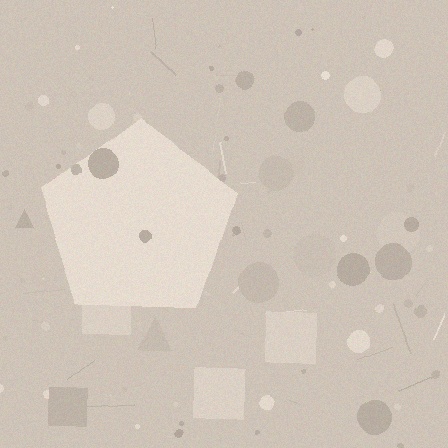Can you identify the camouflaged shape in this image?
The camouflaged shape is a pentagon.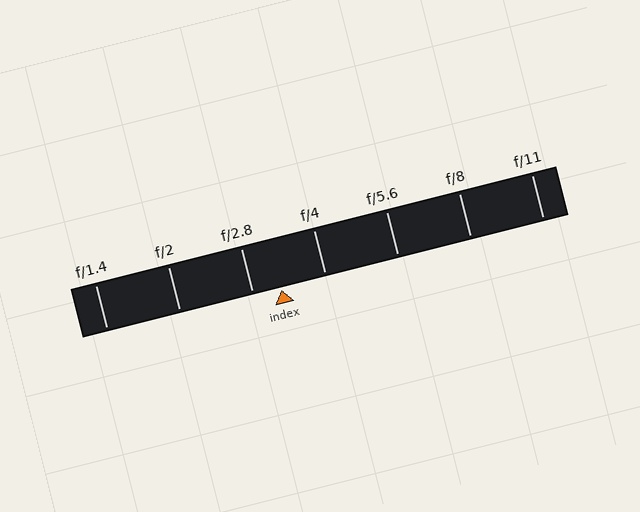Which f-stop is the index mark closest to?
The index mark is closest to f/2.8.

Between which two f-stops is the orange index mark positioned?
The index mark is between f/2.8 and f/4.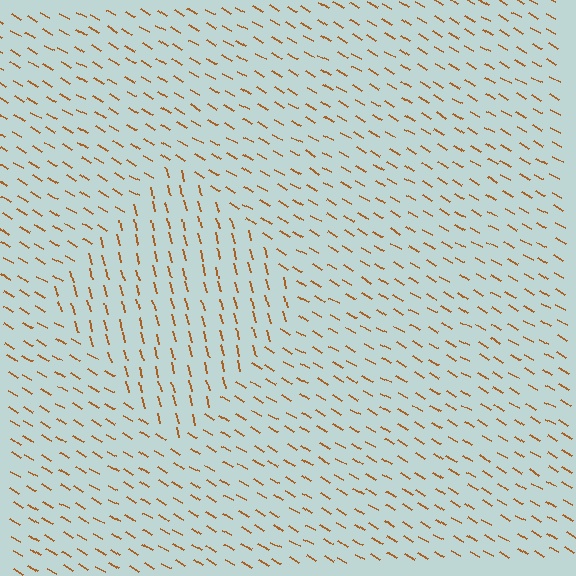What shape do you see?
I see a diamond.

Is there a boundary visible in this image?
Yes, there is a texture boundary formed by a change in line orientation.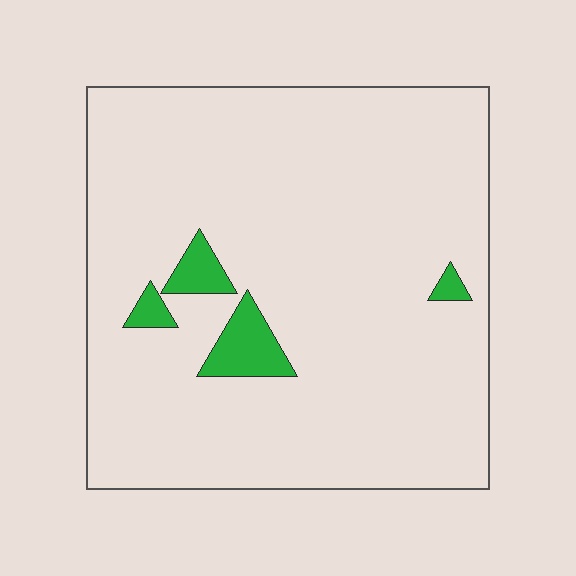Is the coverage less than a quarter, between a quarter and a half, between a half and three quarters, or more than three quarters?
Less than a quarter.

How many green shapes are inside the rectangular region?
4.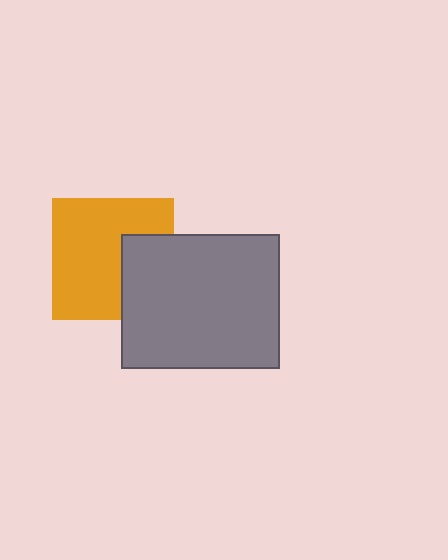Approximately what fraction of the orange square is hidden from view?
Roughly 30% of the orange square is hidden behind the gray rectangle.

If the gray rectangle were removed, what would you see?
You would see the complete orange square.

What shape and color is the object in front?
The object in front is a gray rectangle.